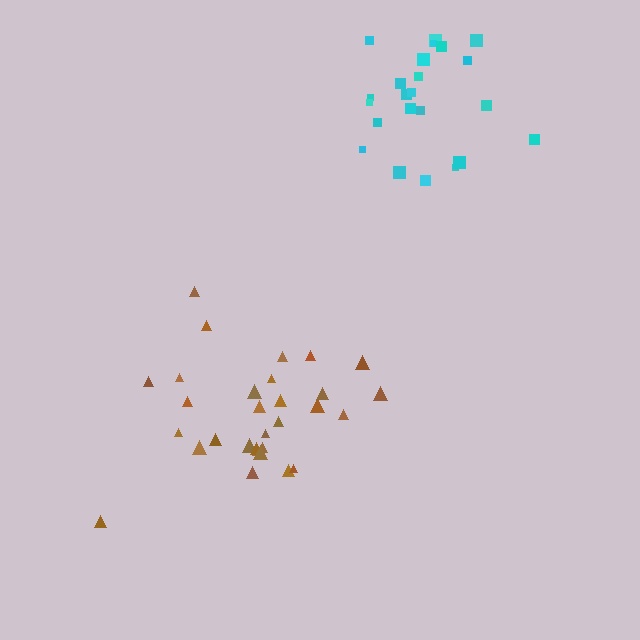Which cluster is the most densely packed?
Brown.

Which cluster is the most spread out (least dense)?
Cyan.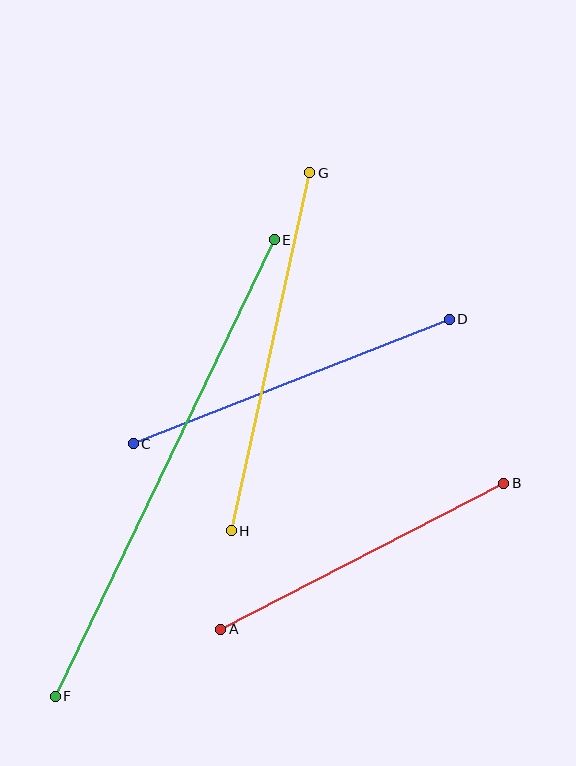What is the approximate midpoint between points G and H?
The midpoint is at approximately (271, 352) pixels.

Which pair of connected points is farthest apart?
Points E and F are farthest apart.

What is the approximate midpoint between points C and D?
The midpoint is at approximately (291, 381) pixels.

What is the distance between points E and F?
The distance is approximately 507 pixels.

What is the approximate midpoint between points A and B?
The midpoint is at approximately (362, 556) pixels.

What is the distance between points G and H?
The distance is approximately 366 pixels.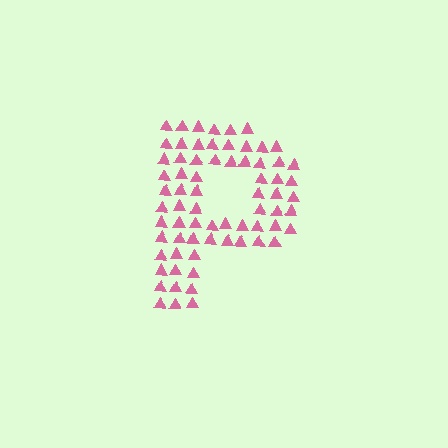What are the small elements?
The small elements are triangles.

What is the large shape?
The large shape is the letter P.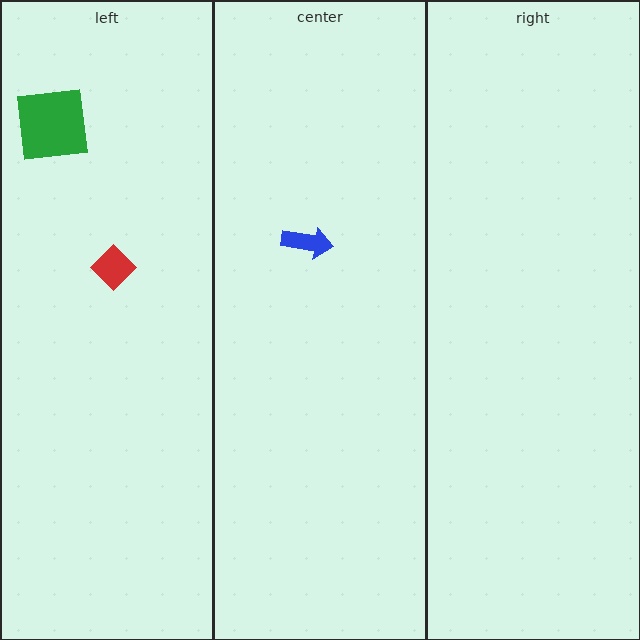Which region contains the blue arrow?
The center region.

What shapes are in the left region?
The green square, the red diamond.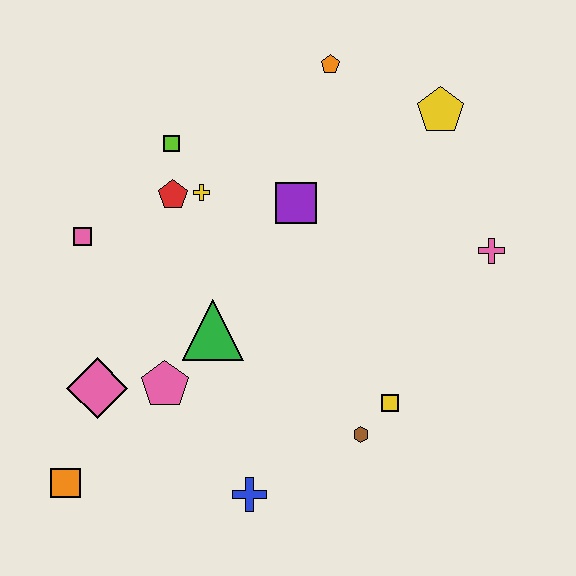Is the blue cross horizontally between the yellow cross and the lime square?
No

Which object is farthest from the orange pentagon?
The orange square is farthest from the orange pentagon.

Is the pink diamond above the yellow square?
Yes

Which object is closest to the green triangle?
The pink pentagon is closest to the green triangle.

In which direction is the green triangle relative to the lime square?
The green triangle is below the lime square.